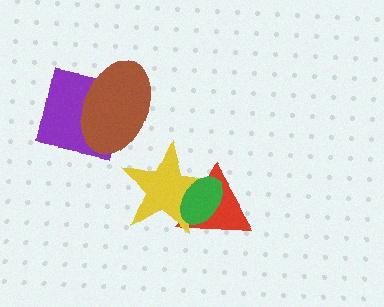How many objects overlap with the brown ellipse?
1 object overlaps with the brown ellipse.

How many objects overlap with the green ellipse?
2 objects overlap with the green ellipse.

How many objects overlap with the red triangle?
2 objects overlap with the red triangle.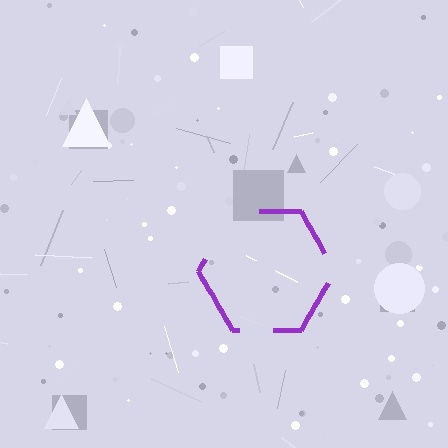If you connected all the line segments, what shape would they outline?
They would outline a hexagon.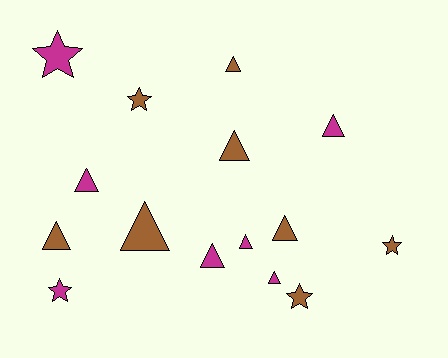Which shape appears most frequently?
Triangle, with 10 objects.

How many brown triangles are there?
There are 5 brown triangles.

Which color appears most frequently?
Brown, with 8 objects.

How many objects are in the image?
There are 15 objects.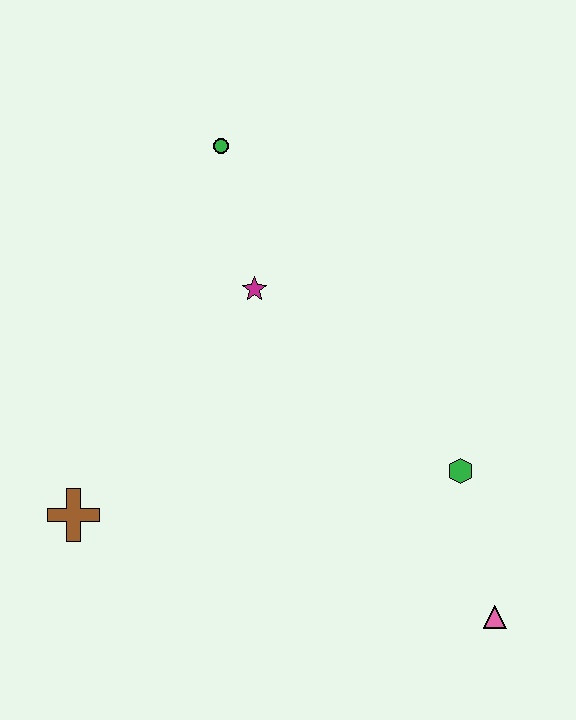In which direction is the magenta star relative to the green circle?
The magenta star is below the green circle.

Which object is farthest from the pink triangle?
The green circle is farthest from the pink triangle.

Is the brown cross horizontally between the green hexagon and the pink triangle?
No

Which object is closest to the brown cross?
The magenta star is closest to the brown cross.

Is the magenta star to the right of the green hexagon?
No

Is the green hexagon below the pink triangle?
No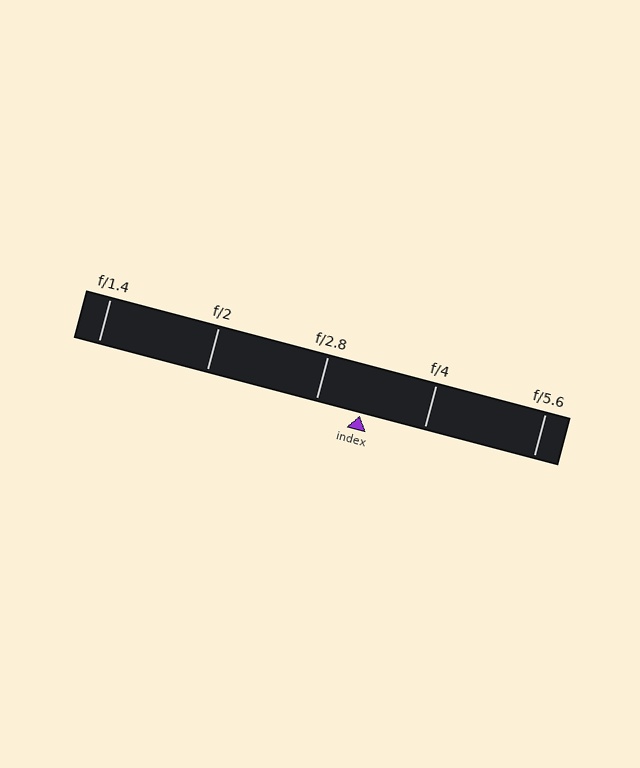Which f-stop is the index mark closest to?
The index mark is closest to f/2.8.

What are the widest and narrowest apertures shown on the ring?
The widest aperture shown is f/1.4 and the narrowest is f/5.6.